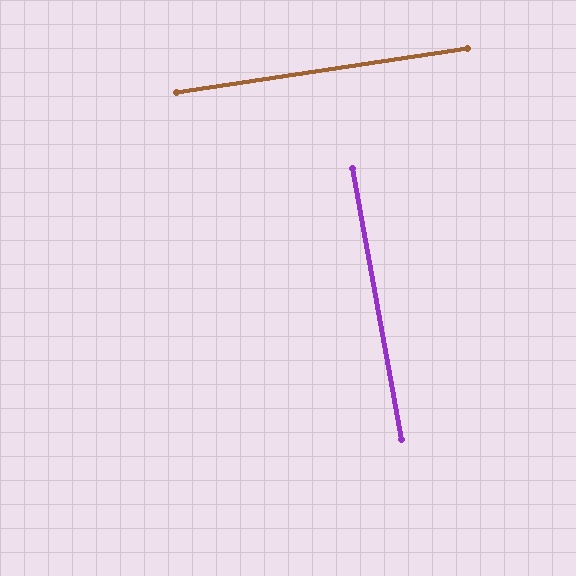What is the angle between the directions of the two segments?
Approximately 88 degrees.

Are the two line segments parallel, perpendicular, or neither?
Perpendicular — they meet at approximately 88°.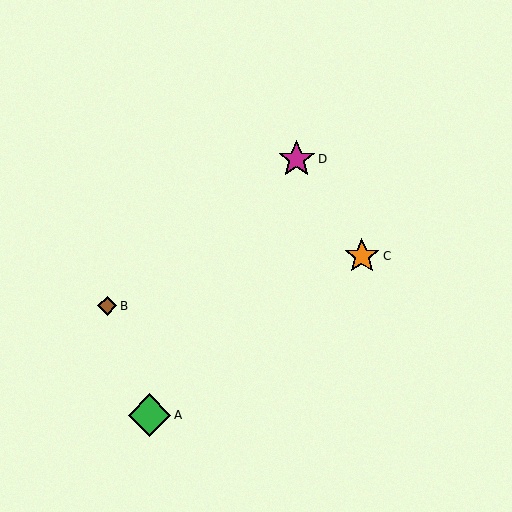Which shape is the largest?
The green diamond (labeled A) is the largest.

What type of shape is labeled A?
Shape A is a green diamond.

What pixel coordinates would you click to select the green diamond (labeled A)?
Click at (149, 415) to select the green diamond A.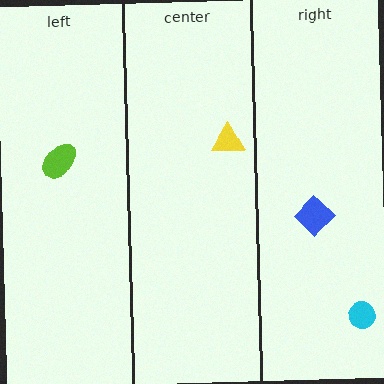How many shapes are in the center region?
1.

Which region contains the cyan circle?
The right region.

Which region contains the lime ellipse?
The left region.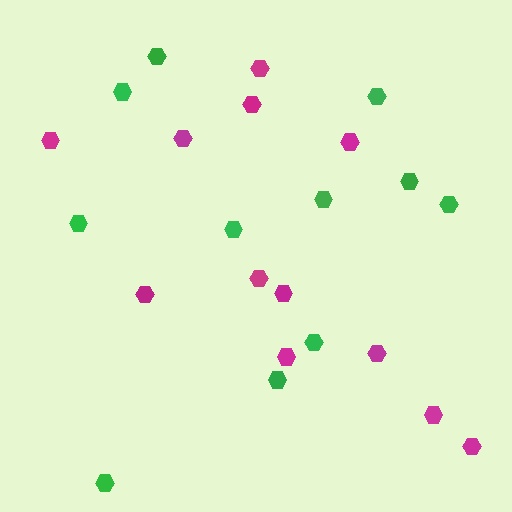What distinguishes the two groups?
There are 2 groups: one group of magenta hexagons (12) and one group of green hexagons (11).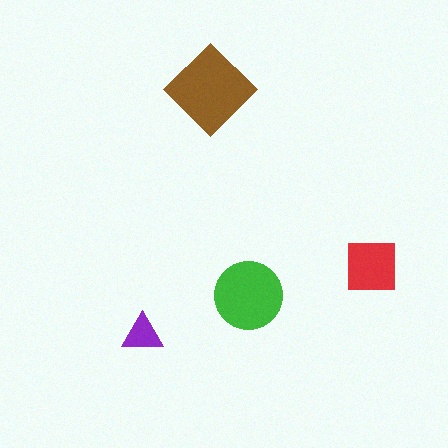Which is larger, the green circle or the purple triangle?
The green circle.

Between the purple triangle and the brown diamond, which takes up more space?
The brown diamond.